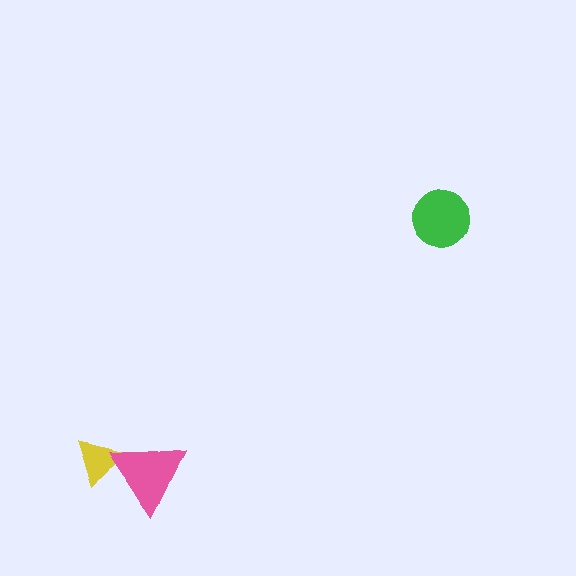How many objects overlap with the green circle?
0 objects overlap with the green circle.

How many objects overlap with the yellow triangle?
1 object overlaps with the yellow triangle.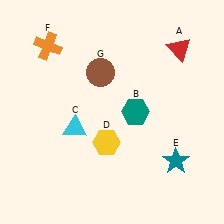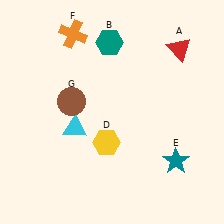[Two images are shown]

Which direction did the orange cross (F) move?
The orange cross (F) moved right.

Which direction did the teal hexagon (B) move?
The teal hexagon (B) moved up.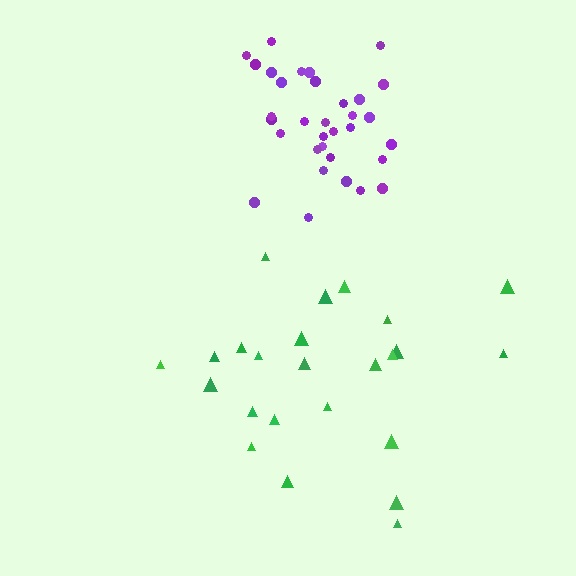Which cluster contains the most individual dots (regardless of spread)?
Purple (33).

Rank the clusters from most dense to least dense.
purple, green.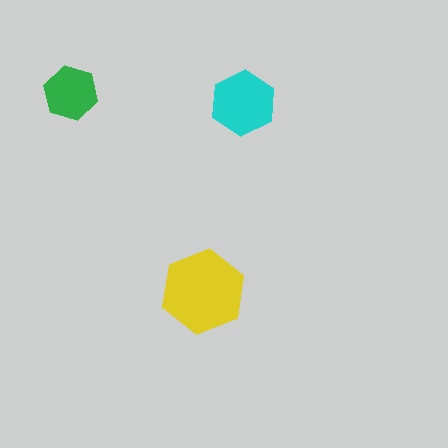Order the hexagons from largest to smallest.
the yellow one, the cyan one, the green one.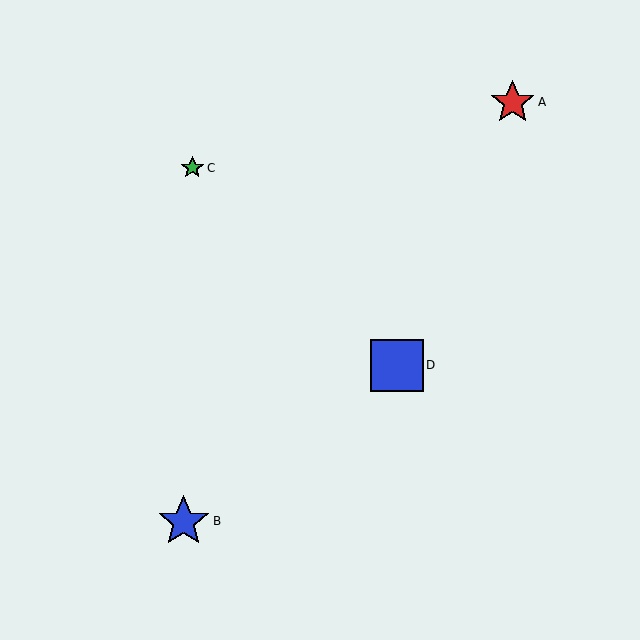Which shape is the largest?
The blue square (labeled D) is the largest.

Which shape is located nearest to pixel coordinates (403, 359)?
The blue square (labeled D) at (397, 365) is nearest to that location.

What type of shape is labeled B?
Shape B is a blue star.